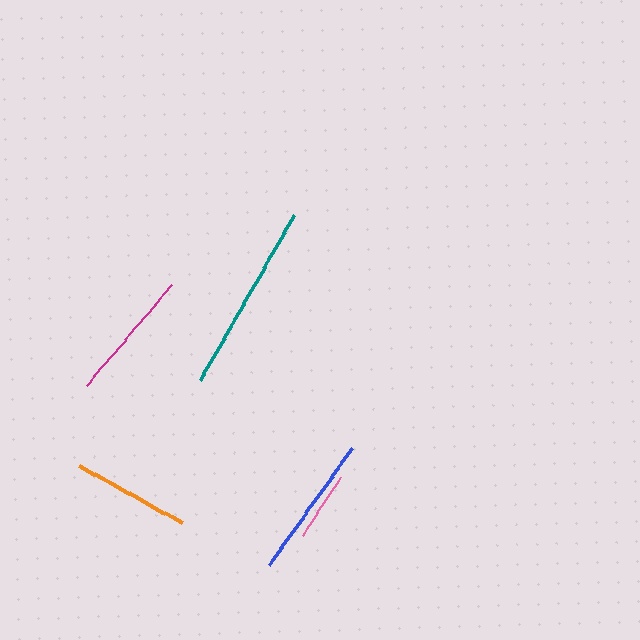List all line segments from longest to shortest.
From longest to shortest: teal, blue, magenta, orange, pink.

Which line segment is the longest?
The teal line is the longest at approximately 190 pixels.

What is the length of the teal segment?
The teal segment is approximately 190 pixels long.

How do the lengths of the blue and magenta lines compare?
The blue and magenta lines are approximately the same length.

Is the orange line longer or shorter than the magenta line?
The magenta line is longer than the orange line.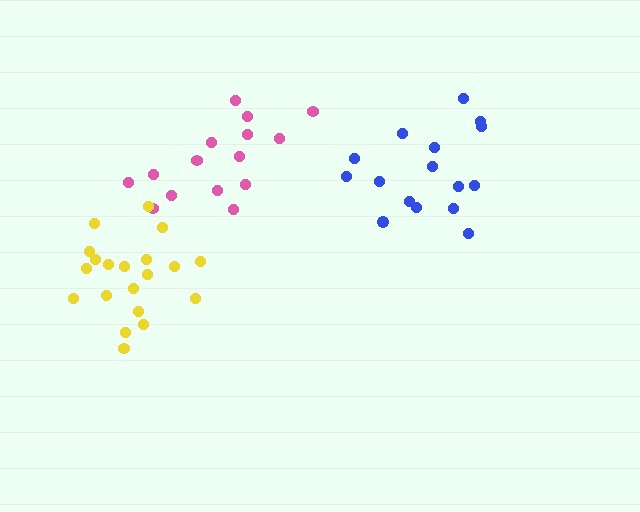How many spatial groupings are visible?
There are 3 spatial groupings.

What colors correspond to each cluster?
The clusters are colored: blue, pink, yellow.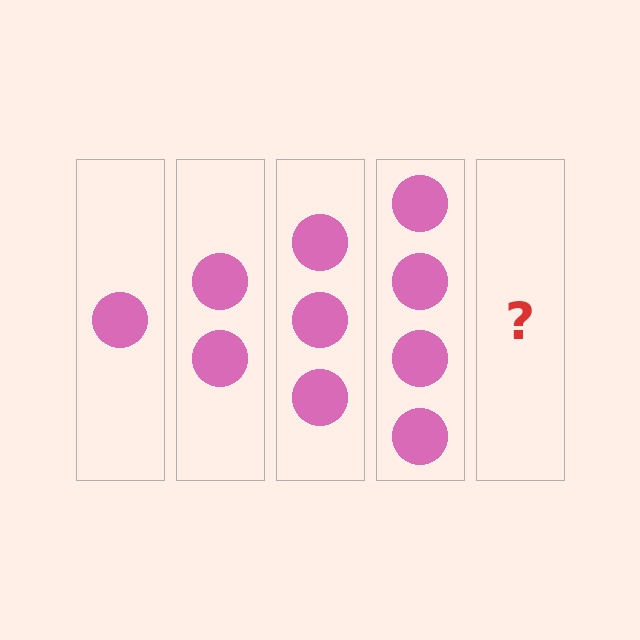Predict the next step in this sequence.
The next step is 5 circles.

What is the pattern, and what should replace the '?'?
The pattern is that each step adds one more circle. The '?' should be 5 circles.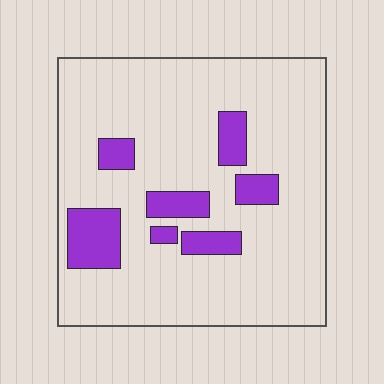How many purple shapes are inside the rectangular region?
7.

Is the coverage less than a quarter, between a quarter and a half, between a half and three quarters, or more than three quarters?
Less than a quarter.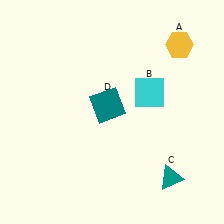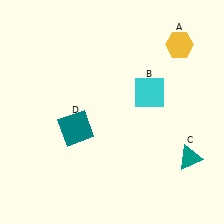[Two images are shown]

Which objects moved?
The objects that moved are: the teal triangle (C), the teal square (D).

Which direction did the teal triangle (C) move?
The teal triangle (C) moved up.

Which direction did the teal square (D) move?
The teal square (D) moved left.